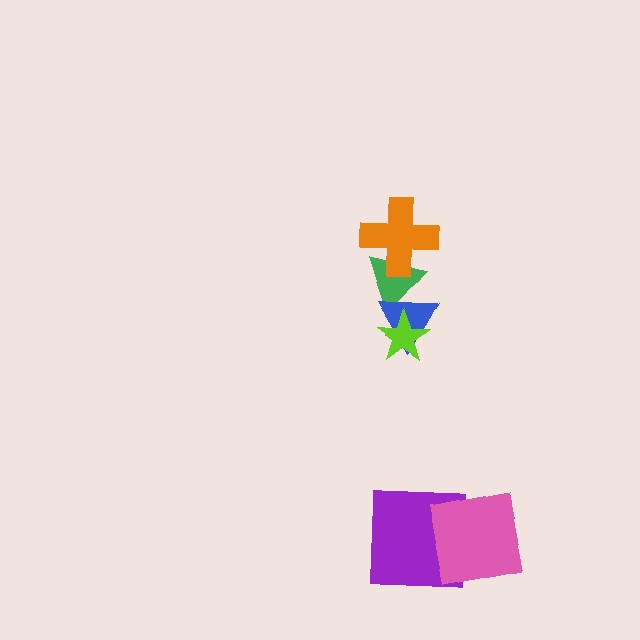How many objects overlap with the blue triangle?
2 objects overlap with the blue triangle.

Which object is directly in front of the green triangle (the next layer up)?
The orange cross is directly in front of the green triangle.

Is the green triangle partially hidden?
Yes, it is partially covered by another shape.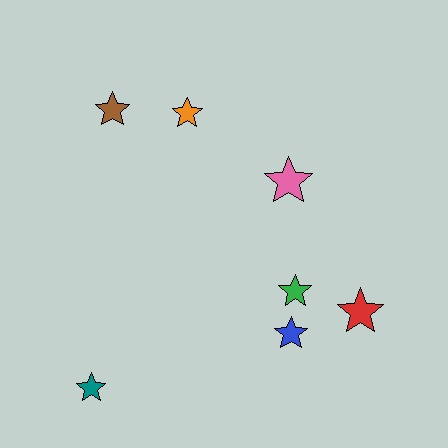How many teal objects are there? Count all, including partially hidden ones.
There is 1 teal object.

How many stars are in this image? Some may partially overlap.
There are 7 stars.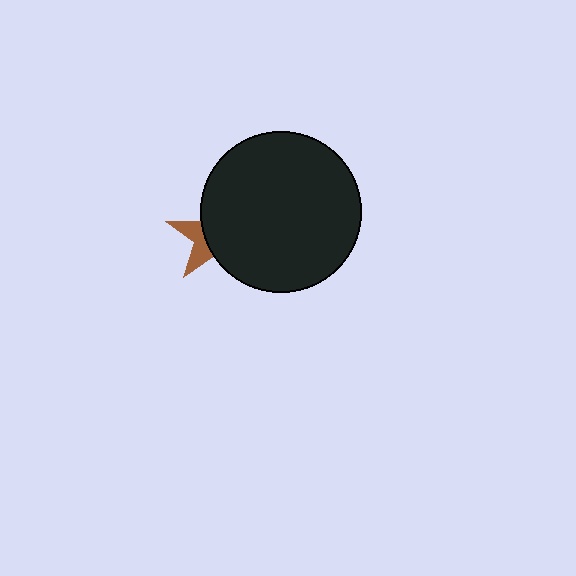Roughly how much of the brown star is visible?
A small part of it is visible (roughly 33%).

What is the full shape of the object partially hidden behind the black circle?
The partially hidden object is a brown star.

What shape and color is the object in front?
The object in front is a black circle.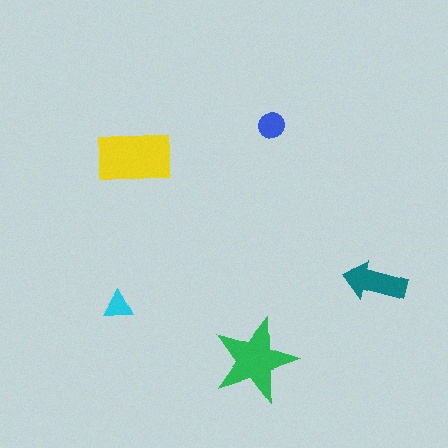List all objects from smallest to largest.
The cyan triangle, the blue circle, the teal arrow, the green star, the yellow rectangle.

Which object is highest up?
The blue circle is topmost.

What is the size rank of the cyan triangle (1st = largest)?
5th.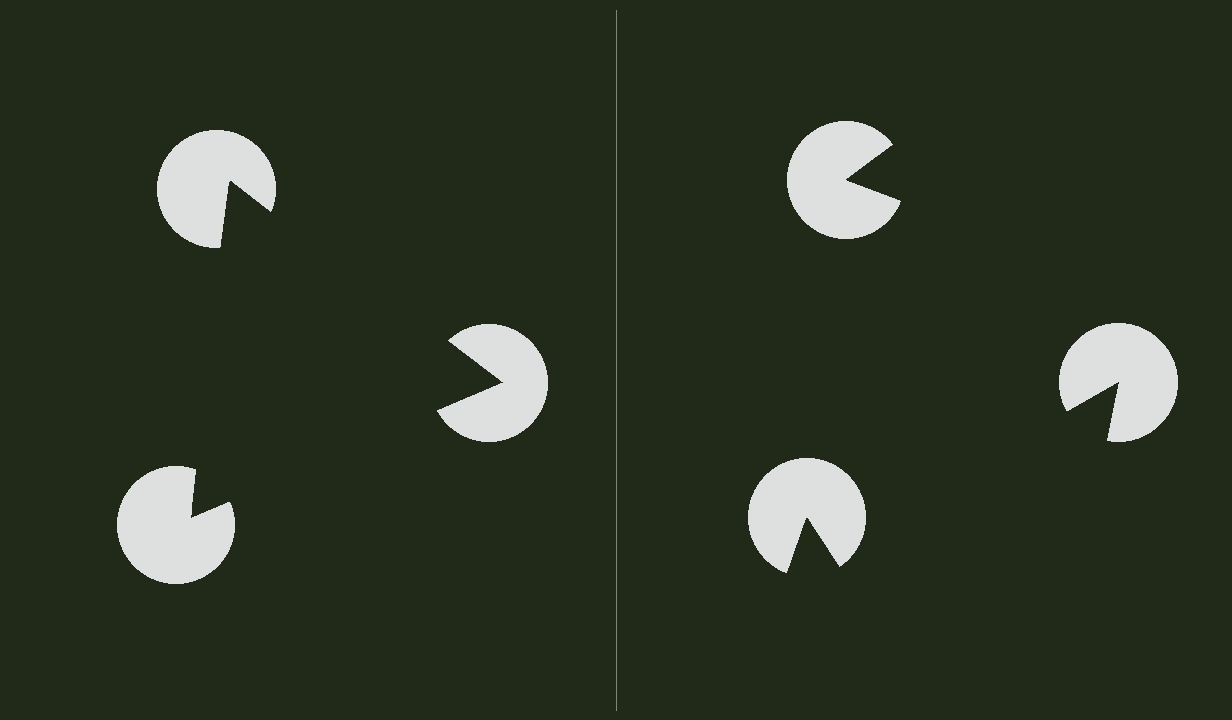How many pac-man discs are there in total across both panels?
6 — 3 on each side.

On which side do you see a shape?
An illusory triangle appears on the left side. On the right side the wedge cuts are rotated, so no coherent shape forms.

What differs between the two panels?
The pac-man discs are positioned identically on both sides; only the wedge orientations differ. On the left they align to a triangle; on the right they are misaligned.